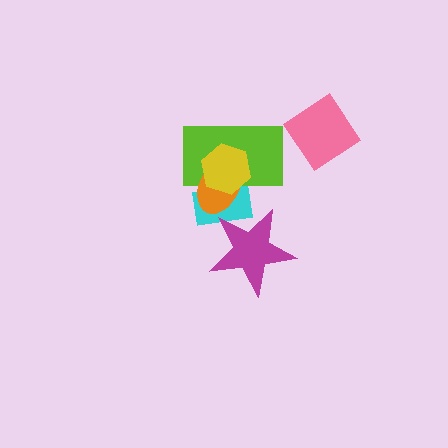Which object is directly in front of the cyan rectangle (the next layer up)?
The lime rectangle is directly in front of the cyan rectangle.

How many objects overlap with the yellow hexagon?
3 objects overlap with the yellow hexagon.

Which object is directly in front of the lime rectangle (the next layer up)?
The orange ellipse is directly in front of the lime rectangle.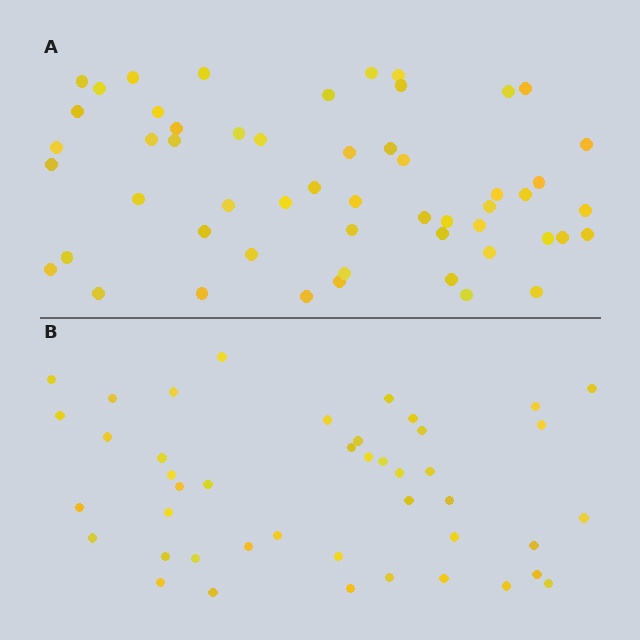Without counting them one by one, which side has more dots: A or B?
Region A (the top region) has more dots.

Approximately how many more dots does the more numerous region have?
Region A has roughly 10 or so more dots than region B.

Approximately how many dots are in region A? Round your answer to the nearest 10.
About 50 dots. (The exact count is 54, which rounds to 50.)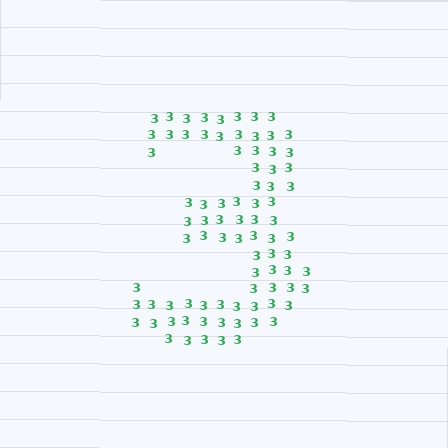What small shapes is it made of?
It is made of small digit 3's.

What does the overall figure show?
The overall figure shows the digit 3.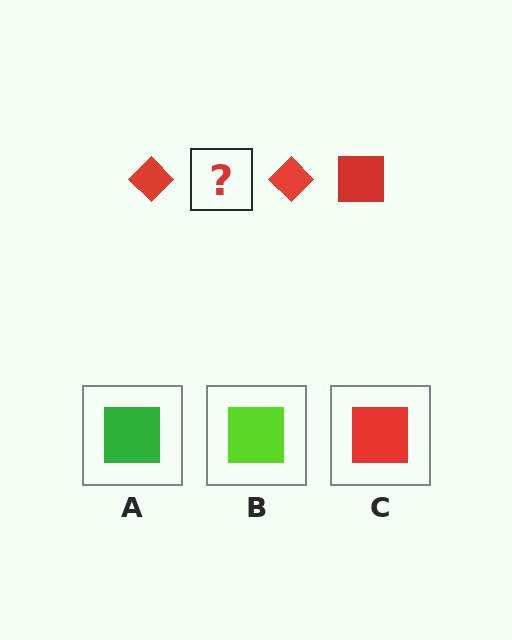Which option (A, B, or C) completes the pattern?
C.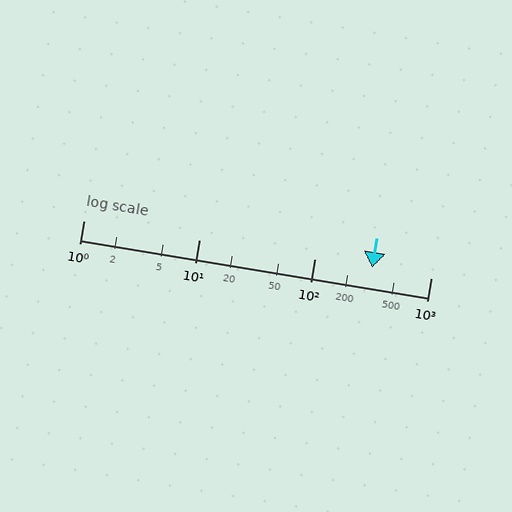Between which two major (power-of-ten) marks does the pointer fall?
The pointer is between 100 and 1000.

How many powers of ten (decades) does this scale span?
The scale spans 3 decades, from 1 to 1000.